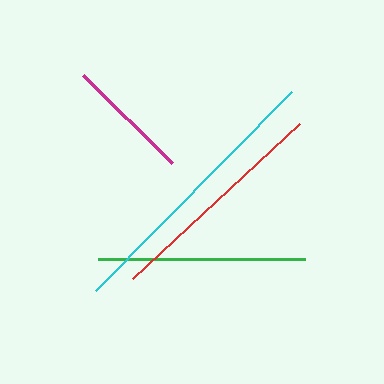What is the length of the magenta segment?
The magenta segment is approximately 124 pixels long.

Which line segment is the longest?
The cyan line is the longest at approximately 279 pixels.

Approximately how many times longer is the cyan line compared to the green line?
The cyan line is approximately 1.3 times the length of the green line.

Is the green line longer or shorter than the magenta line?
The green line is longer than the magenta line.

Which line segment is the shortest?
The magenta line is the shortest at approximately 124 pixels.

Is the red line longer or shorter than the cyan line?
The cyan line is longer than the red line.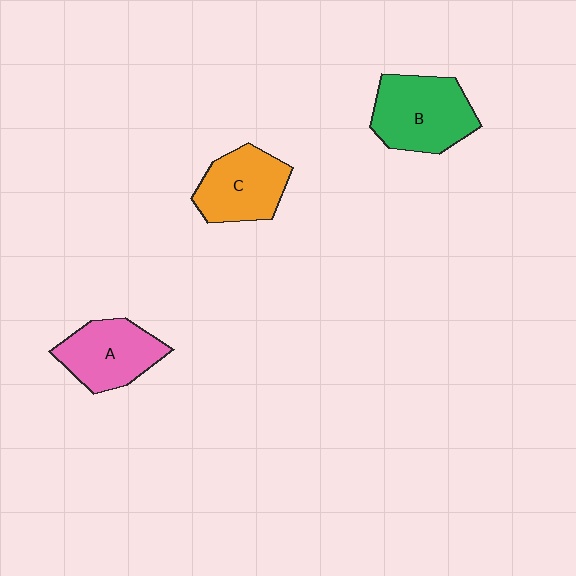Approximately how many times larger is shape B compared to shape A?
Approximately 1.2 times.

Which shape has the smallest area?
Shape C (orange).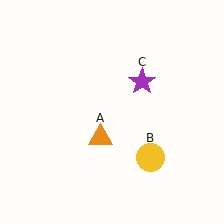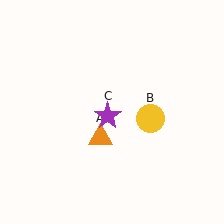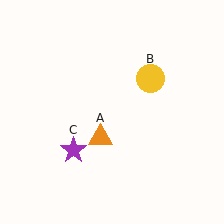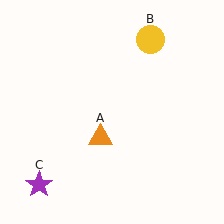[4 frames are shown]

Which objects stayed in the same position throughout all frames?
Orange triangle (object A) remained stationary.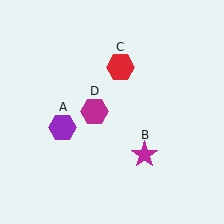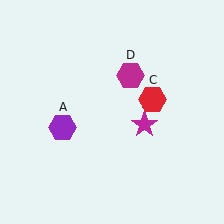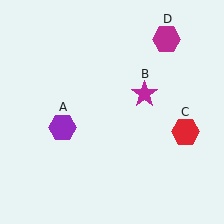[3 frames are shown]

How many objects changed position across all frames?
3 objects changed position: magenta star (object B), red hexagon (object C), magenta hexagon (object D).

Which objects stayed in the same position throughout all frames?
Purple hexagon (object A) remained stationary.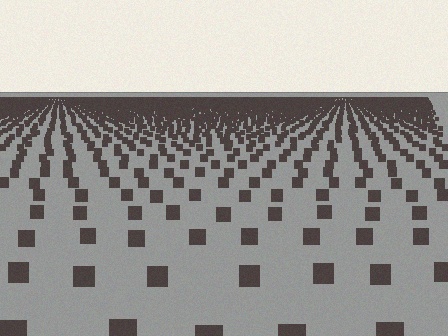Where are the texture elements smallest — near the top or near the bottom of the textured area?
Near the top.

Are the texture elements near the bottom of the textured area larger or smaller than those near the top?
Larger. Near the bottom, elements are closer to the viewer and appear at a bigger on-screen size.